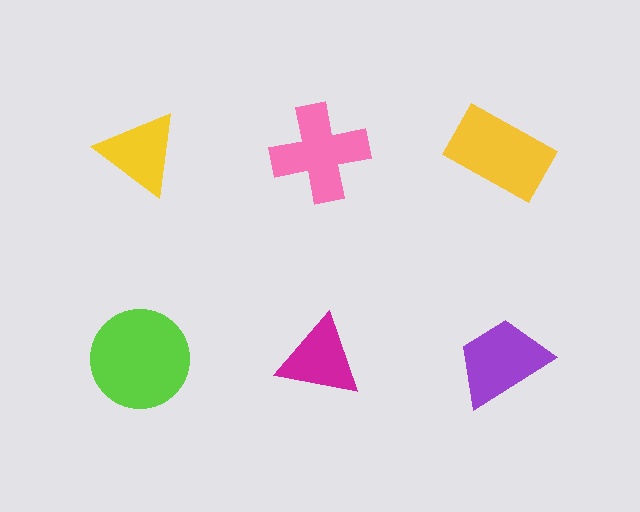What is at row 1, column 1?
A yellow triangle.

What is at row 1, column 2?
A pink cross.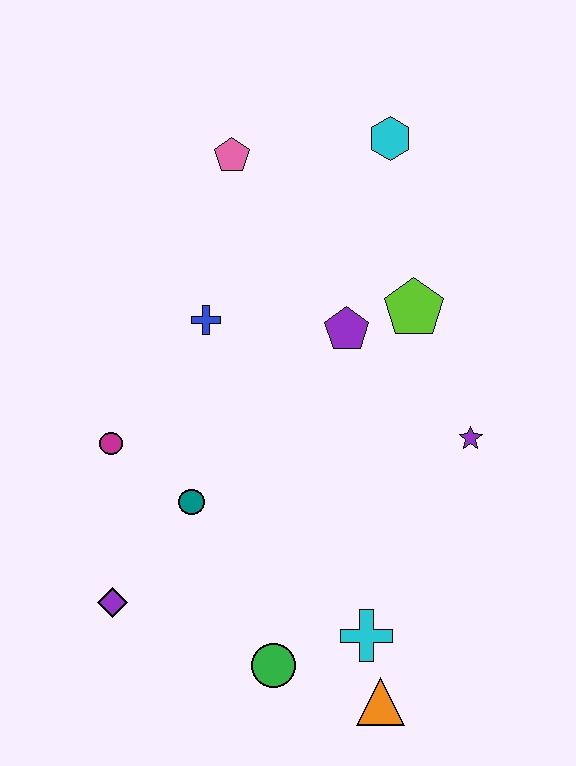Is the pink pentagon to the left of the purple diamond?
No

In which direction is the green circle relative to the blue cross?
The green circle is below the blue cross.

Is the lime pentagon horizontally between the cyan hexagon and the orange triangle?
No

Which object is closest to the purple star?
The lime pentagon is closest to the purple star.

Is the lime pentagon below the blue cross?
No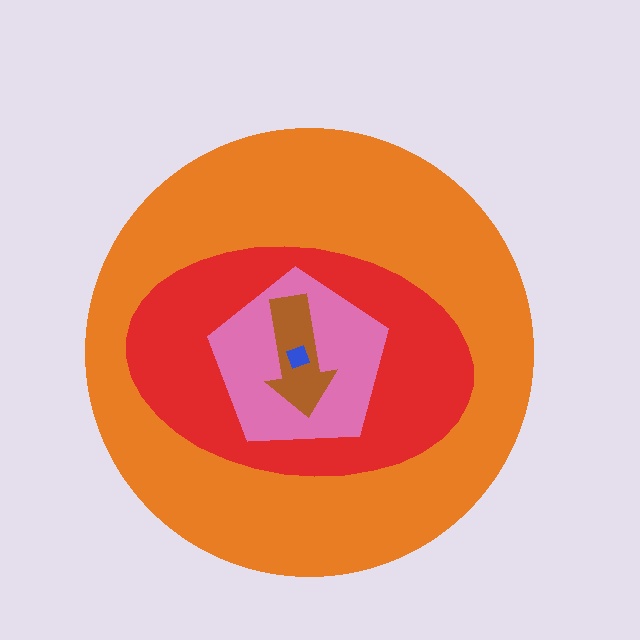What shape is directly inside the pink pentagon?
The brown arrow.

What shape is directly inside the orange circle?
The red ellipse.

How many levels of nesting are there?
5.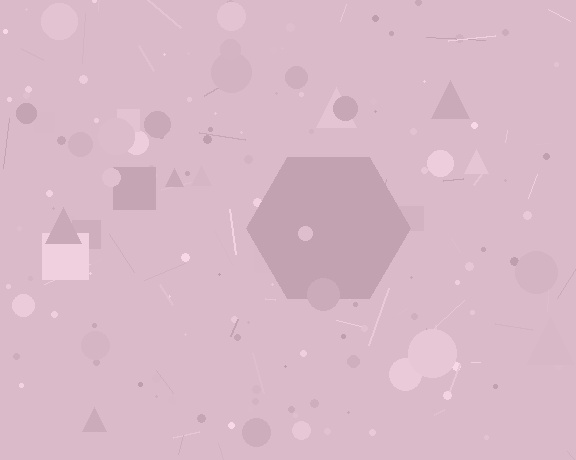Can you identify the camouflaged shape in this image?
The camouflaged shape is a hexagon.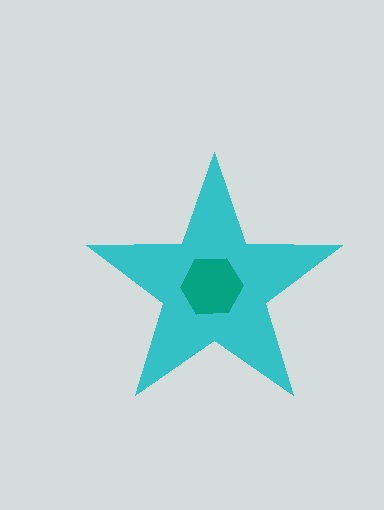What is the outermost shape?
The cyan star.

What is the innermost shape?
The teal hexagon.